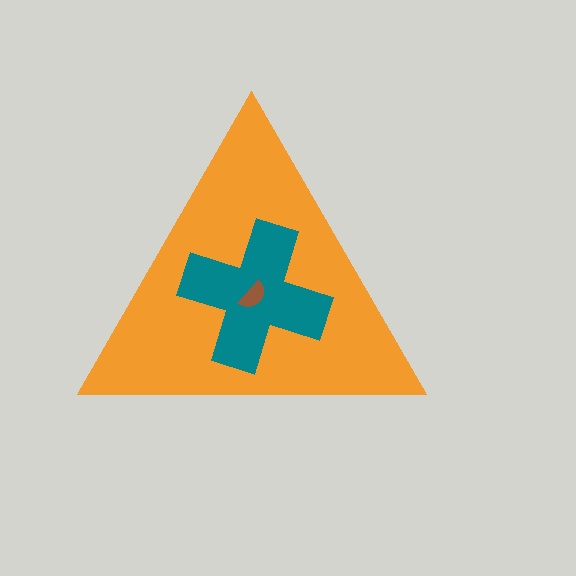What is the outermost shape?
The orange triangle.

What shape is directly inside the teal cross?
The brown semicircle.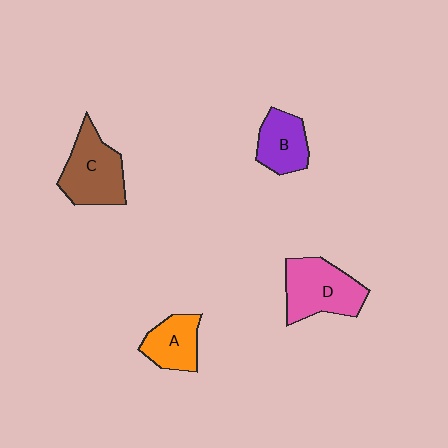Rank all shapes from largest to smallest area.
From largest to smallest: D (pink), C (brown), B (purple), A (orange).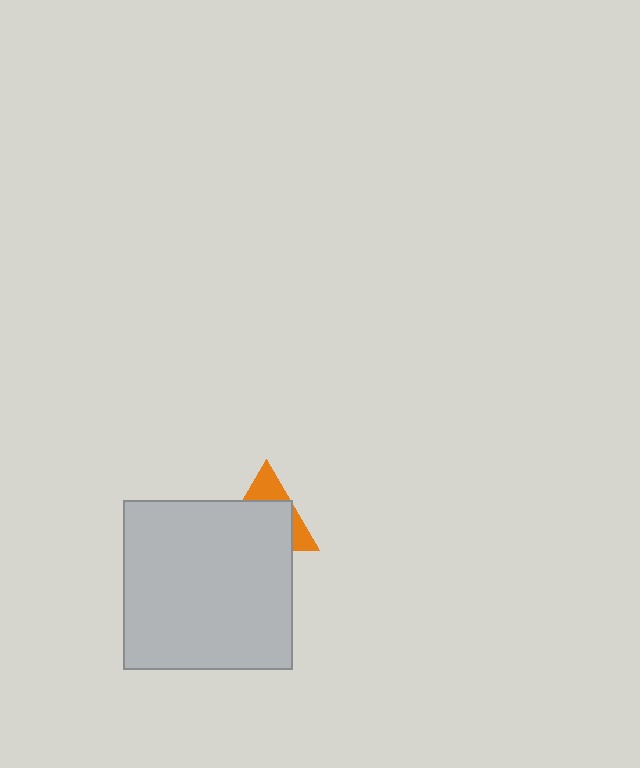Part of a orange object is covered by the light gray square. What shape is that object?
It is a triangle.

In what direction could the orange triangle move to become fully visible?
The orange triangle could move up. That would shift it out from behind the light gray square entirely.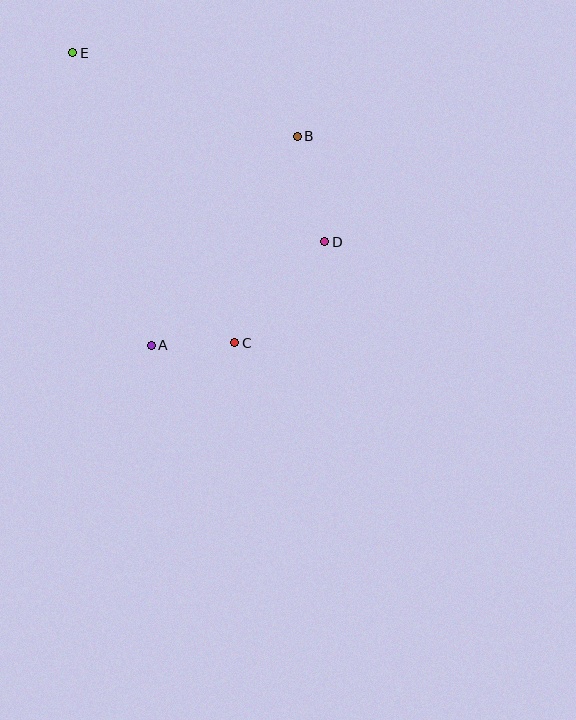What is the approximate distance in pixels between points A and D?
The distance between A and D is approximately 202 pixels.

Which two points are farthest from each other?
Points C and E are farthest from each other.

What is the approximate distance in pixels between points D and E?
The distance between D and E is approximately 315 pixels.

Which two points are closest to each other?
Points A and C are closest to each other.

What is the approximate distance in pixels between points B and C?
The distance between B and C is approximately 216 pixels.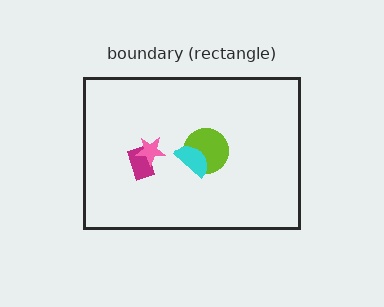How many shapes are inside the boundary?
4 inside, 0 outside.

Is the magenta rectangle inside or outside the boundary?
Inside.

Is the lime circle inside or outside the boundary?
Inside.